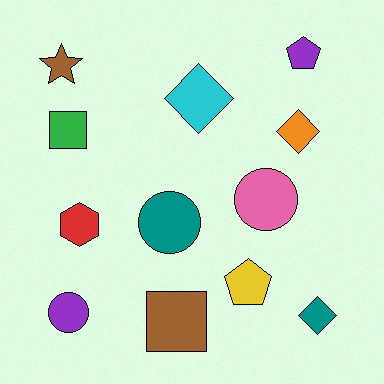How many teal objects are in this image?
There are 2 teal objects.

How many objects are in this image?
There are 12 objects.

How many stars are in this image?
There is 1 star.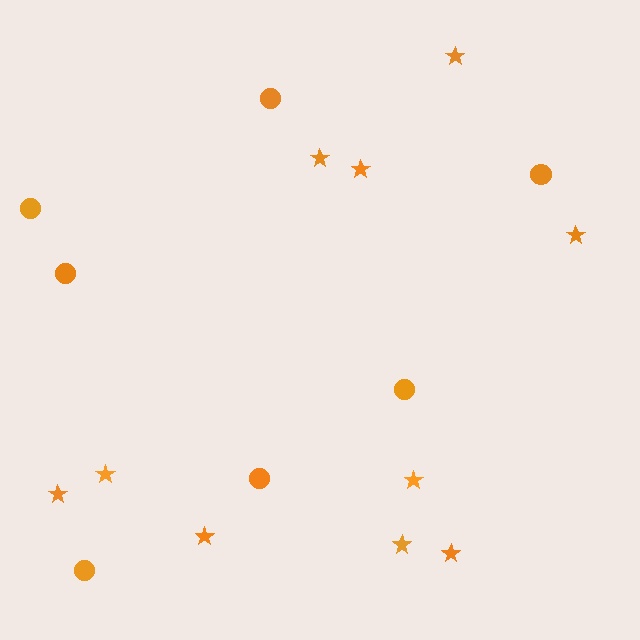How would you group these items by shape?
There are 2 groups: one group of stars (10) and one group of circles (7).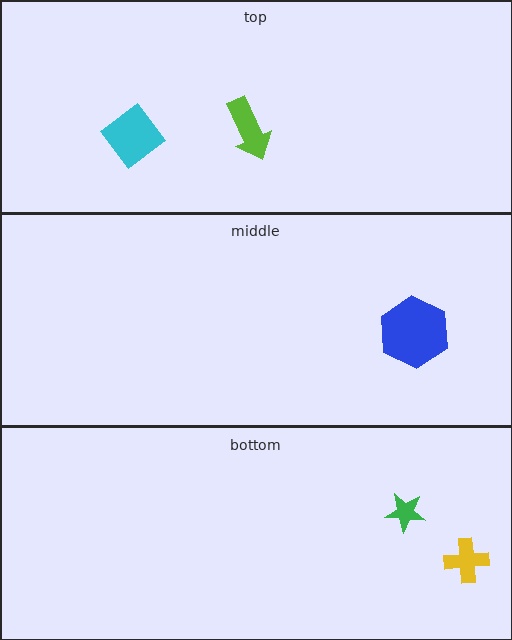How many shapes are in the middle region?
1.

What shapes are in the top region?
The lime arrow, the cyan diamond.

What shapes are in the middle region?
The blue hexagon.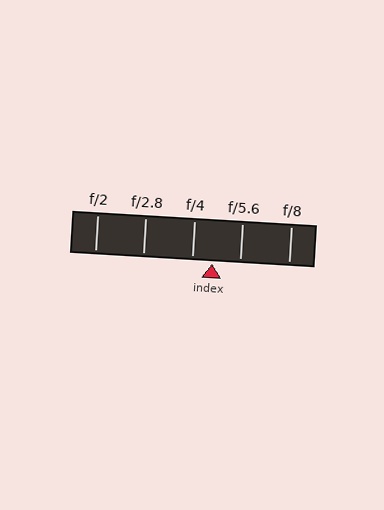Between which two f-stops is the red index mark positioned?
The index mark is between f/4 and f/5.6.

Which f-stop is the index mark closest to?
The index mark is closest to f/4.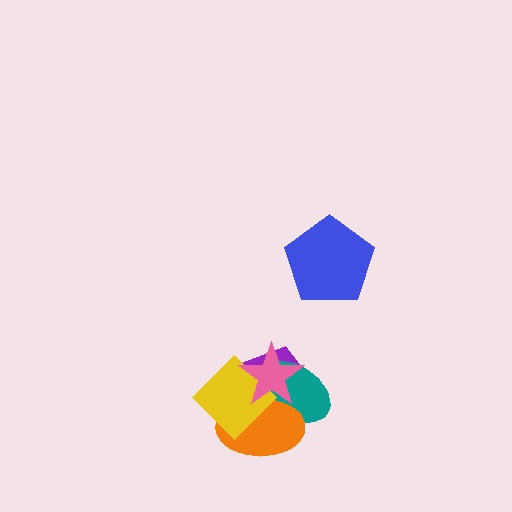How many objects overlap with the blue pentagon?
0 objects overlap with the blue pentagon.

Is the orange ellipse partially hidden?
Yes, it is partially covered by another shape.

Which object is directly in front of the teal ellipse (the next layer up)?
The orange ellipse is directly in front of the teal ellipse.